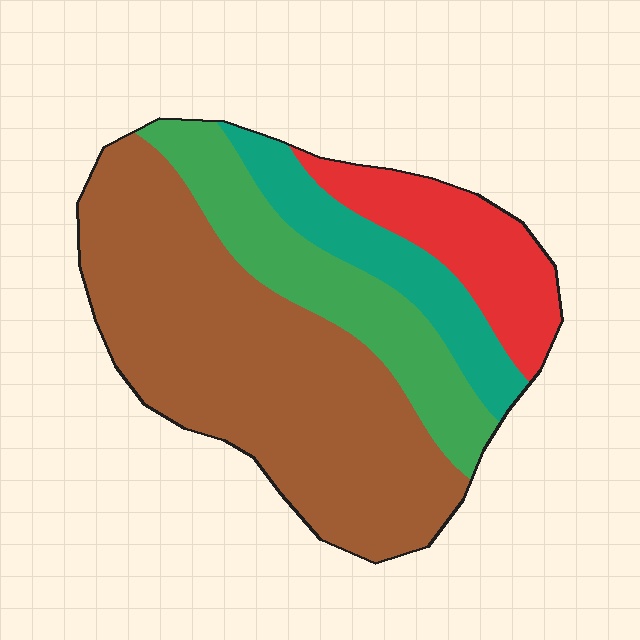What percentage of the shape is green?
Green takes up about one fifth (1/5) of the shape.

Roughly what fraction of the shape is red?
Red takes up less than a sixth of the shape.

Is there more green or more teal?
Green.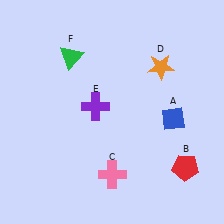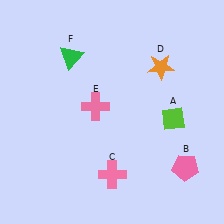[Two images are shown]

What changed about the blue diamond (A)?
In Image 1, A is blue. In Image 2, it changed to lime.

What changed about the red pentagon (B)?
In Image 1, B is red. In Image 2, it changed to pink.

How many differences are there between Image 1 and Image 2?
There are 3 differences between the two images.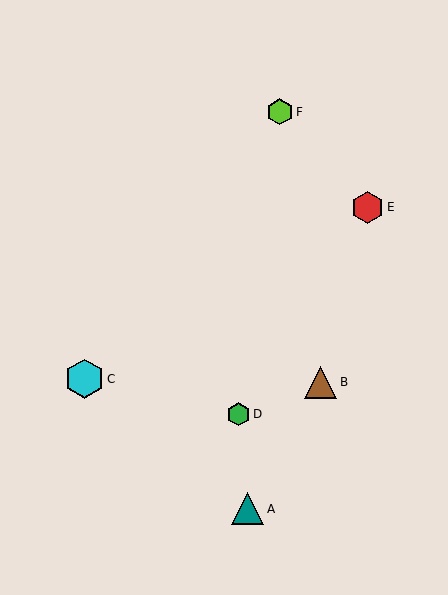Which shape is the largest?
The cyan hexagon (labeled C) is the largest.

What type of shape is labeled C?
Shape C is a cyan hexagon.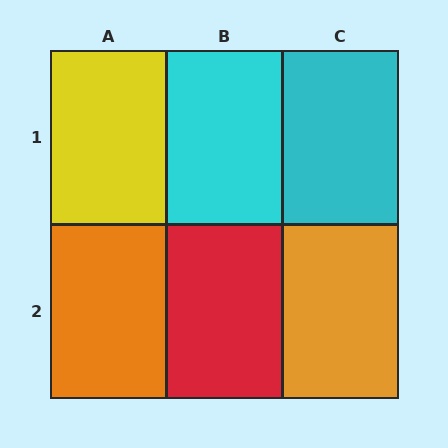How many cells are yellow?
1 cell is yellow.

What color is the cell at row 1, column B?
Cyan.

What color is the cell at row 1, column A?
Yellow.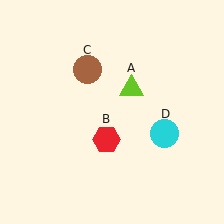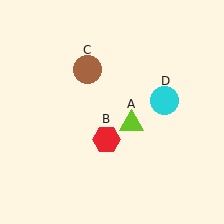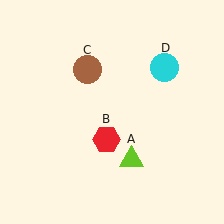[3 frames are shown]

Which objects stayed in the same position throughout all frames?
Red hexagon (object B) and brown circle (object C) remained stationary.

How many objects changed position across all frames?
2 objects changed position: lime triangle (object A), cyan circle (object D).